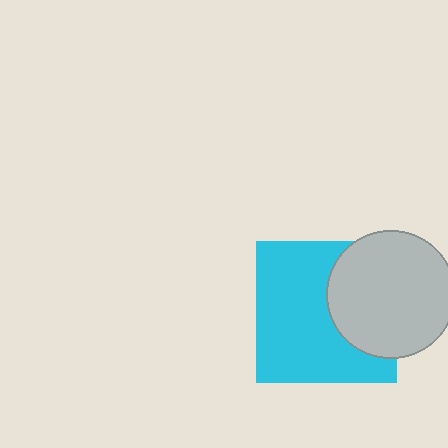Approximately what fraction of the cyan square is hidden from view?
Roughly 35% of the cyan square is hidden behind the light gray circle.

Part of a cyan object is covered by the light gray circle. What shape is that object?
It is a square.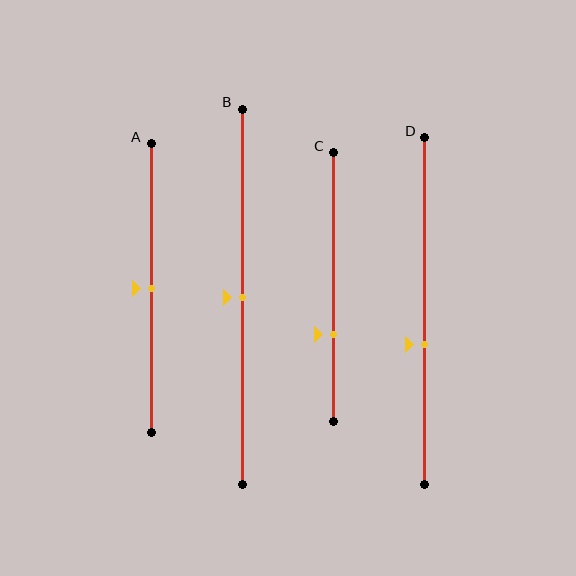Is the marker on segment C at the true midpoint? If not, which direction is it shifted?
No, the marker on segment C is shifted downward by about 18% of the segment length.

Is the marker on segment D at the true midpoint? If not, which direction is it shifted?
No, the marker on segment D is shifted downward by about 10% of the segment length.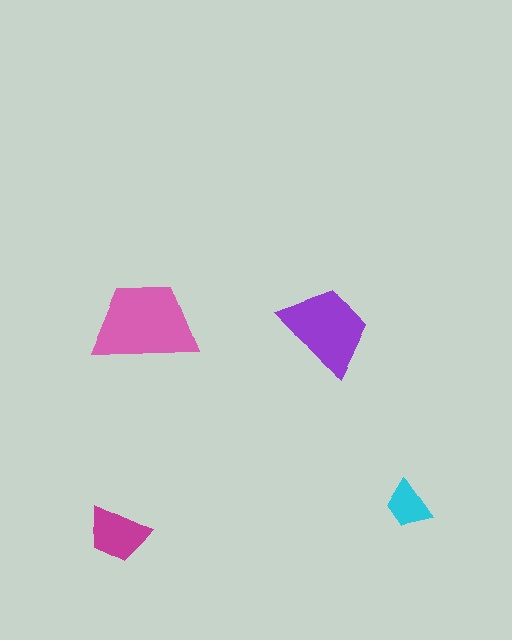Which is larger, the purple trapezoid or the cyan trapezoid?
The purple one.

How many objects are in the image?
There are 4 objects in the image.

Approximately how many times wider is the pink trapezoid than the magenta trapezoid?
About 1.5 times wider.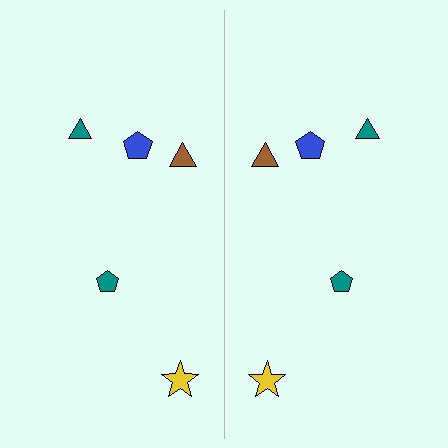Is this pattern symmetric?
Yes, this pattern has bilateral (reflection) symmetry.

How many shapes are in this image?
There are 10 shapes in this image.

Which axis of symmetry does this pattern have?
The pattern has a vertical axis of symmetry running through the center of the image.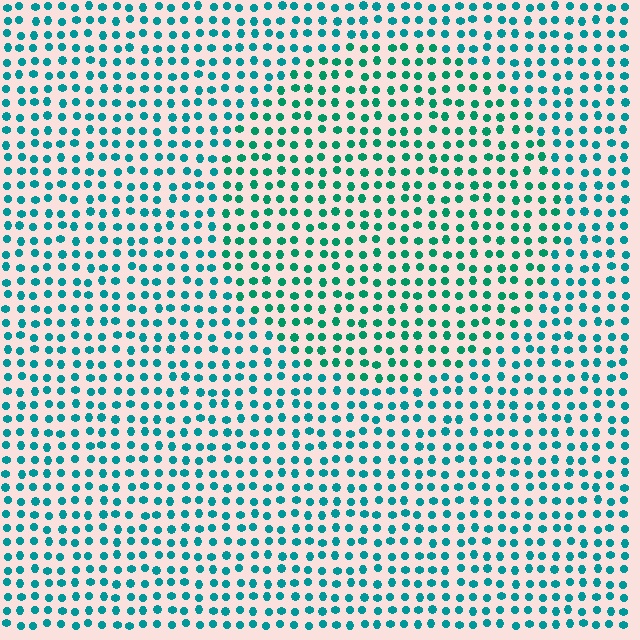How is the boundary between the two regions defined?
The boundary is defined purely by a slight shift in hue (about 21 degrees). Spacing, size, and orientation are identical on both sides.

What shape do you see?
I see a circle.